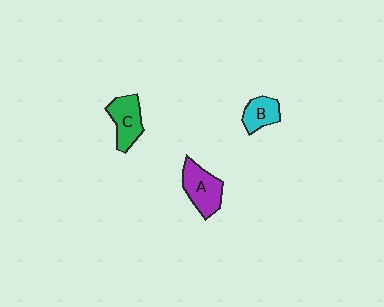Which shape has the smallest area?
Shape B (cyan).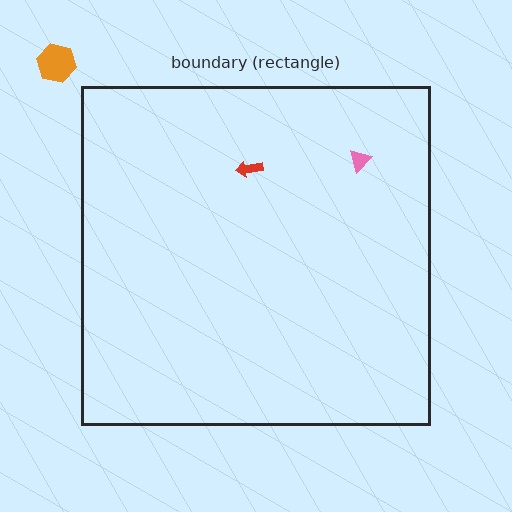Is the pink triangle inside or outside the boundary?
Inside.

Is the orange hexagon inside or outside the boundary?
Outside.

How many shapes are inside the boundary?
2 inside, 1 outside.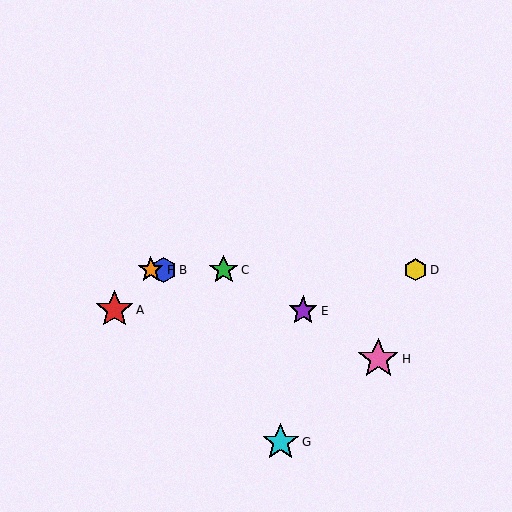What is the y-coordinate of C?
Object C is at y≈270.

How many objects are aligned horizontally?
4 objects (B, C, D, F) are aligned horizontally.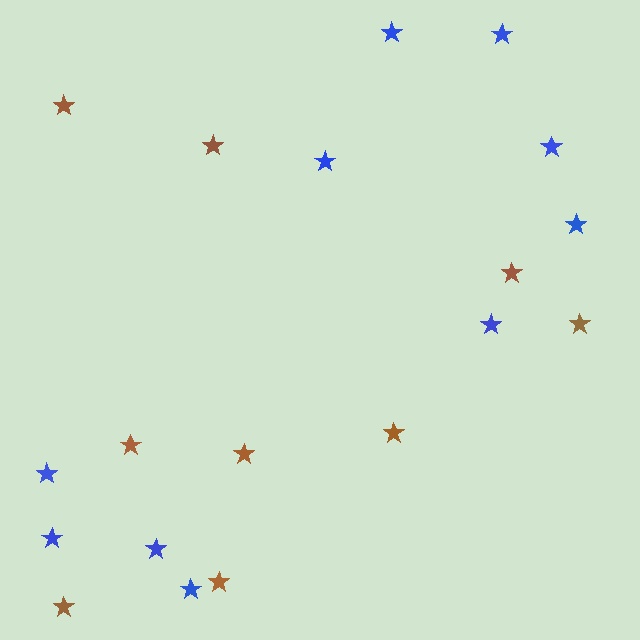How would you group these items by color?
There are 2 groups: one group of blue stars (10) and one group of brown stars (9).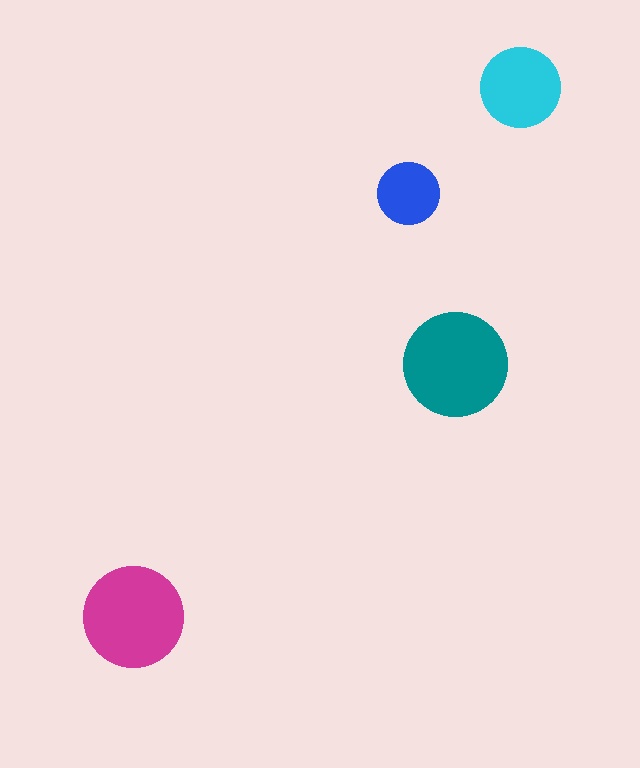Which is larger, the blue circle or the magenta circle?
The magenta one.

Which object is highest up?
The cyan circle is topmost.